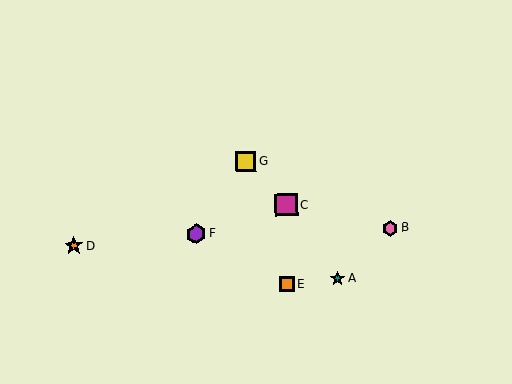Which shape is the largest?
The magenta square (labeled C) is the largest.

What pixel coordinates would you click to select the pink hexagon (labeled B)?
Click at (390, 228) to select the pink hexagon B.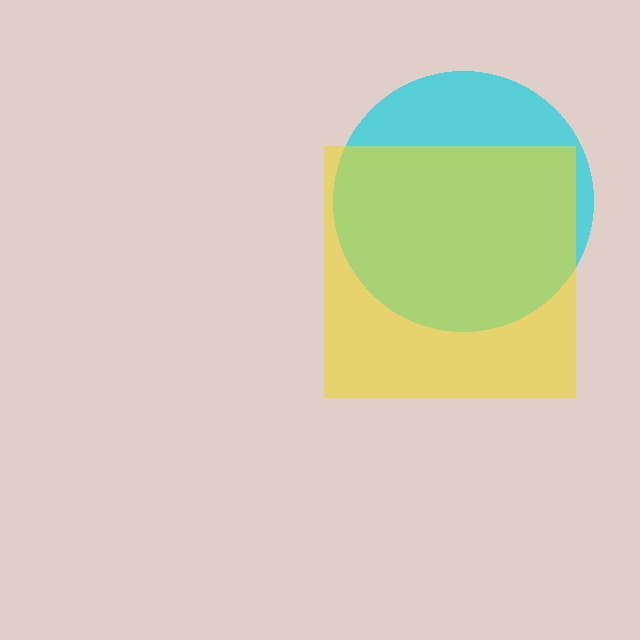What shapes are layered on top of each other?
The layered shapes are: a cyan circle, a yellow square.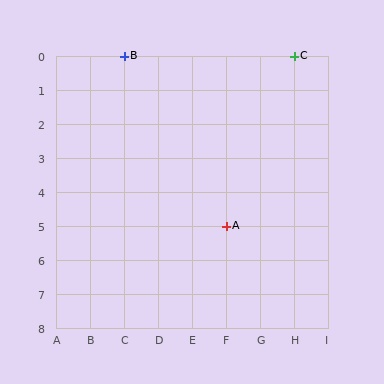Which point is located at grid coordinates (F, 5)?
Point A is at (F, 5).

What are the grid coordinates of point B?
Point B is at grid coordinates (C, 0).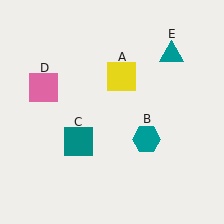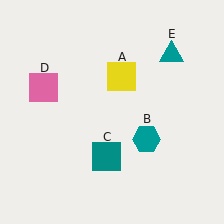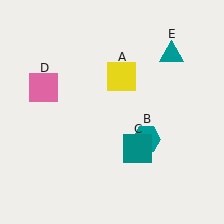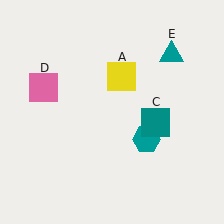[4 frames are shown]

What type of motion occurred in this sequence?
The teal square (object C) rotated counterclockwise around the center of the scene.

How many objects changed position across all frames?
1 object changed position: teal square (object C).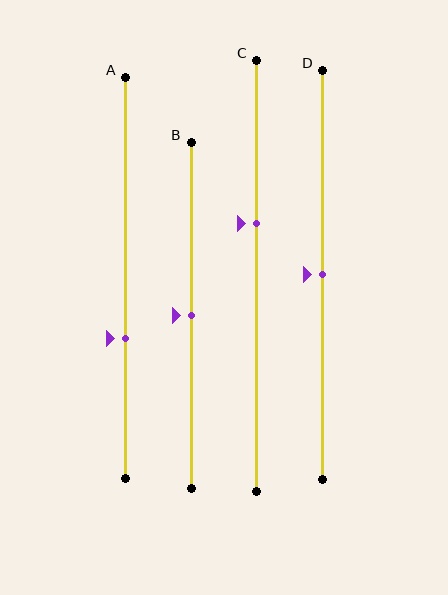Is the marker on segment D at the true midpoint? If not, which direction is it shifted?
Yes, the marker on segment D is at the true midpoint.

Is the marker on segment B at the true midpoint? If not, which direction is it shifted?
Yes, the marker on segment B is at the true midpoint.